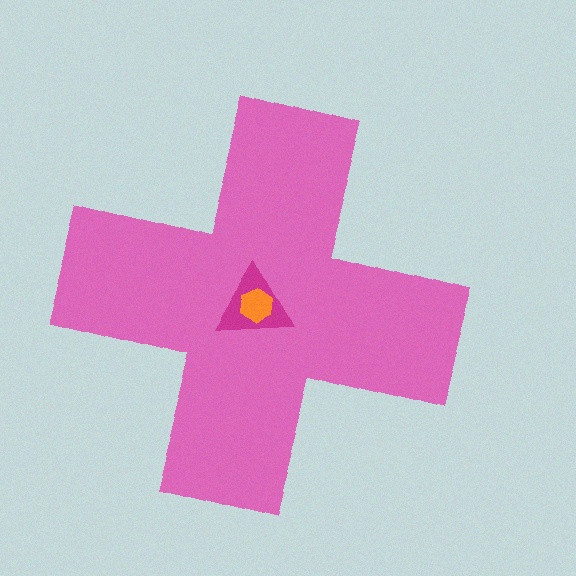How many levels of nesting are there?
3.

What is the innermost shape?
The orange hexagon.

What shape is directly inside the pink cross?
The magenta triangle.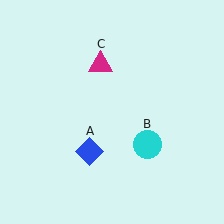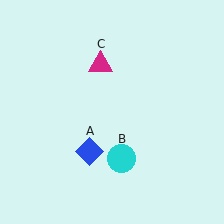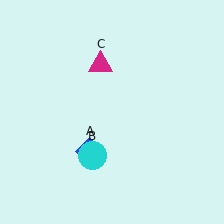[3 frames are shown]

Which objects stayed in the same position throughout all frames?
Blue diamond (object A) and magenta triangle (object C) remained stationary.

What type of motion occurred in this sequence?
The cyan circle (object B) rotated clockwise around the center of the scene.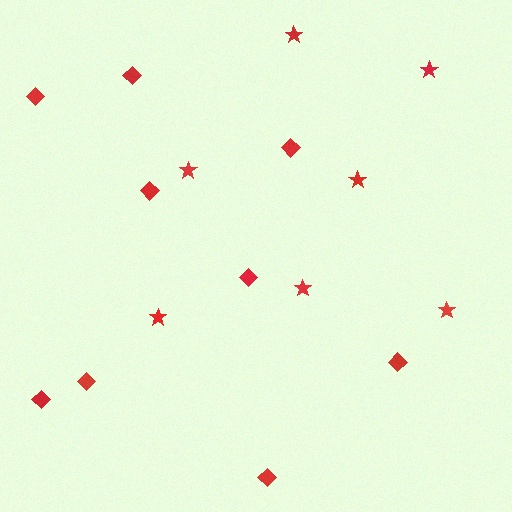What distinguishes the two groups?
There are 2 groups: one group of diamonds (9) and one group of stars (7).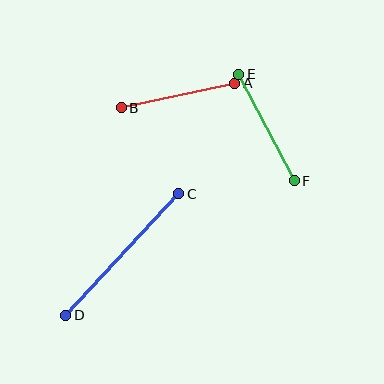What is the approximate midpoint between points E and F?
The midpoint is at approximately (266, 128) pixels.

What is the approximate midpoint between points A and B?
The midpoint is at approximately (178, 95) pixels.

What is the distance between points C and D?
The distance is approximately 166 pixels.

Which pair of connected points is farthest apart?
Points C and D are farthest apart.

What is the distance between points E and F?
The distance is approximately 120 pixels.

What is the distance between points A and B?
The distance is approximately 116 pixels.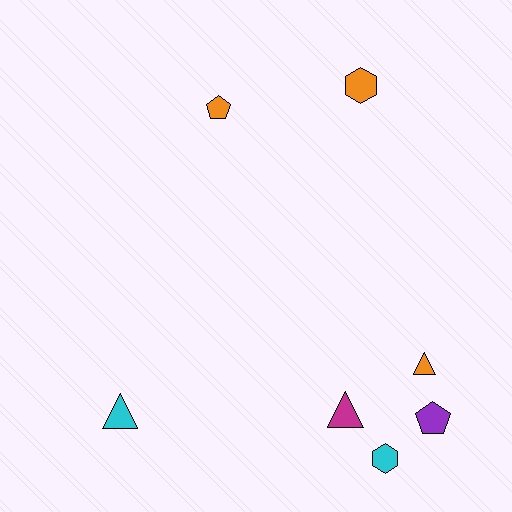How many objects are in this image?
There are 7 objects.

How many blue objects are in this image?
There are no blue objects.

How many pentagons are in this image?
There are 2 pentagons.